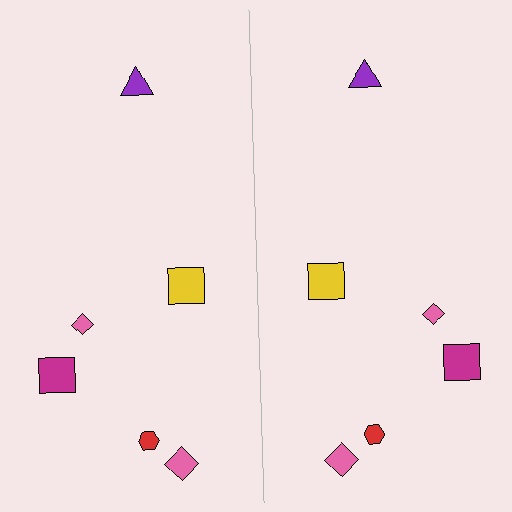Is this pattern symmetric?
Yes, this pattern has bilateral (reflection) symmetry.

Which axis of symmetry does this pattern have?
The pattern has a vertical axis of symmetry running through the center of the image.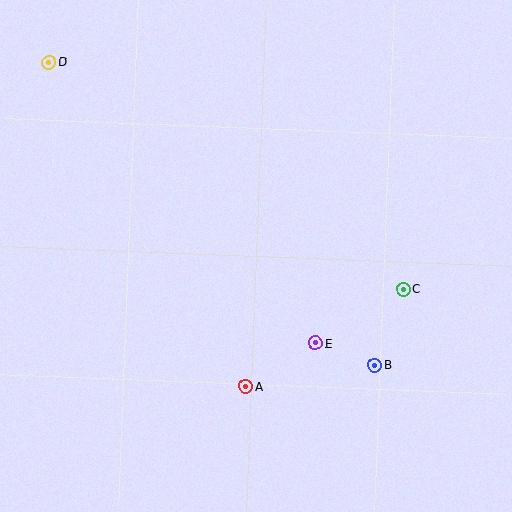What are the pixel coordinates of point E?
Point E is at (315, 343).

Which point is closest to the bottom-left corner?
Point A is closest to the bottom-left corner.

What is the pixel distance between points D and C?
The distance between D and C is 420 pixels.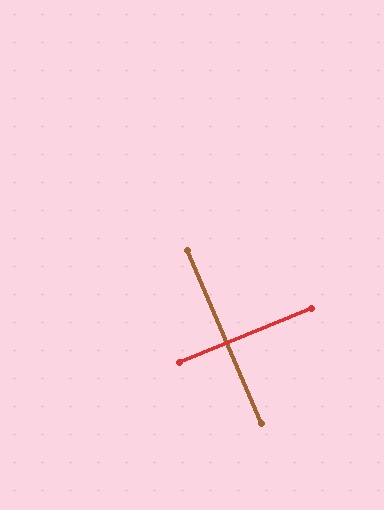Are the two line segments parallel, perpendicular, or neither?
Perpendicular — they meet at approximately 89°.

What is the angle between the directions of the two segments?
Approximately 89 degrees.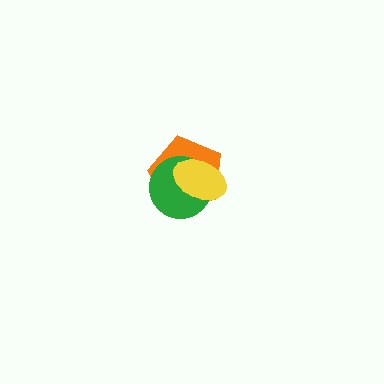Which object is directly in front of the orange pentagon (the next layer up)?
The green circle is directly in front of the orange pentagon.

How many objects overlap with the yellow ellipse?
2 objects overlap with the yellow ellipse.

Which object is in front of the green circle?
The yellow ellipse is in front of the green circle.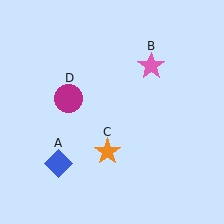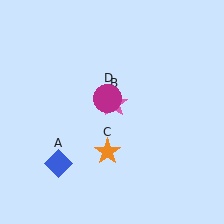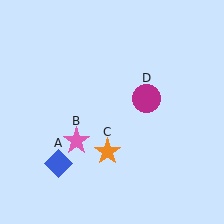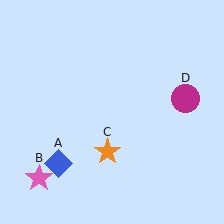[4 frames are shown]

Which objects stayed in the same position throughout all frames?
Blue diamond (object A) and orange star (object C) remained stationary.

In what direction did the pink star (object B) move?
The pink star (object B) moved down and to the left.